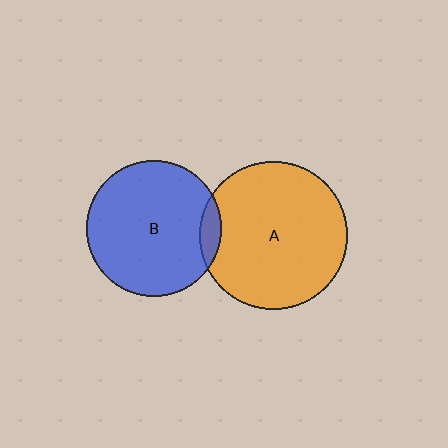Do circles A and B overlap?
Yes.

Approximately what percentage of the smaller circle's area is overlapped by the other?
Approximately 10%.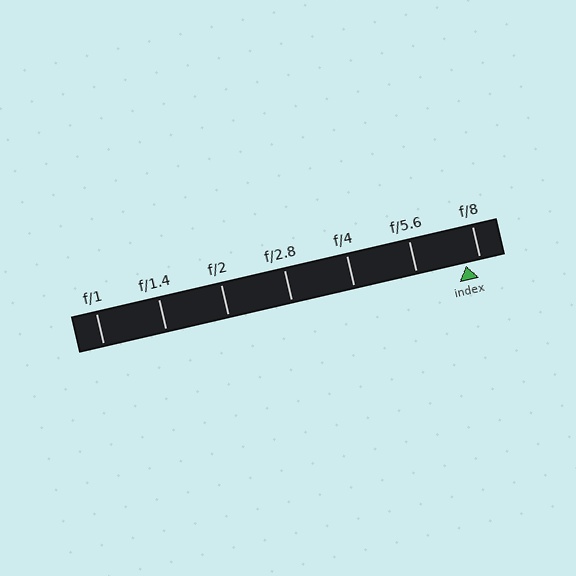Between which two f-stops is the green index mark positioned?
The index mark is between f/5.6 and f/8.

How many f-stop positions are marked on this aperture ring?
There are 7 f-stop positions marked.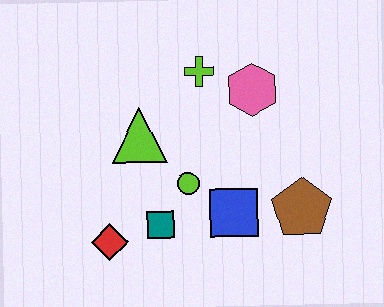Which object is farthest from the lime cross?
The red diamond is farthest from the lime cross.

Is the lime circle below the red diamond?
No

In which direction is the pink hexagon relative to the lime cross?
The pink hexagon is to the right of the lime cross.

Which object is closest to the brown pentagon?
The blue square is closest to the brown pentagon.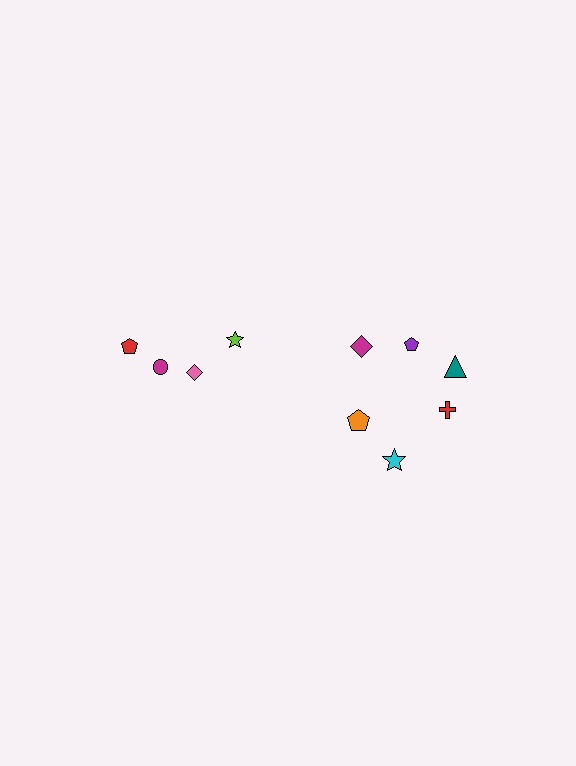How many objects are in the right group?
There are 6 objects.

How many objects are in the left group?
There are 4 objects.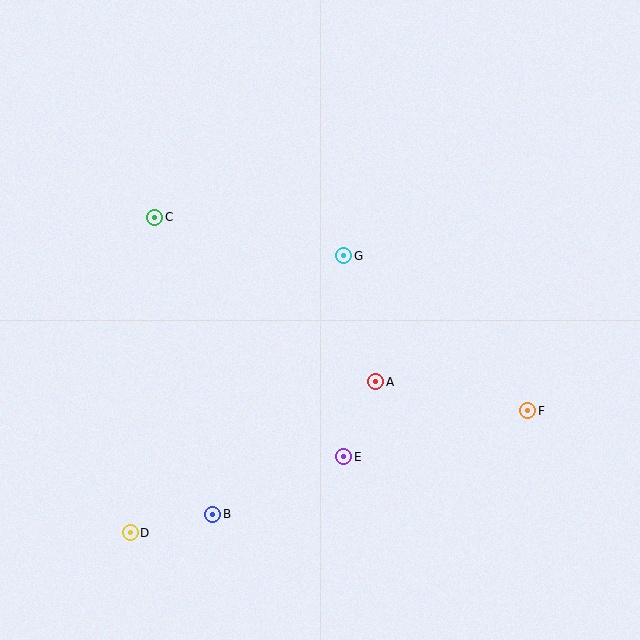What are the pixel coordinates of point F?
Point F is at (528, 411).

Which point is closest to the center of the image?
Point G at (344, 256) is closest to the center.